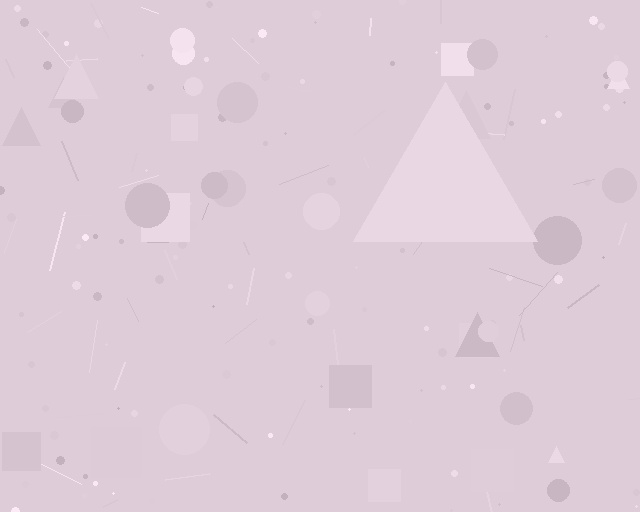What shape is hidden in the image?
A triangle is hidden in the image.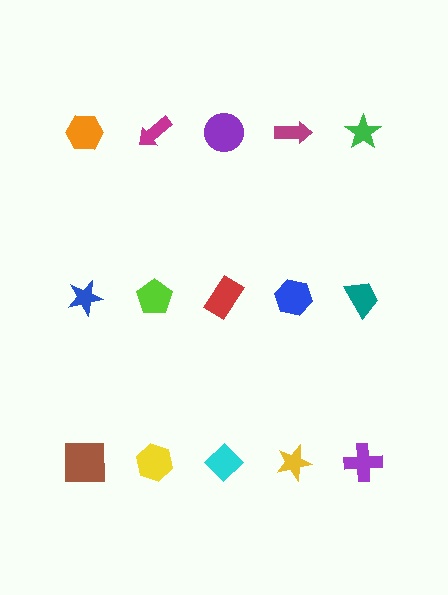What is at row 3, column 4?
A yellow star.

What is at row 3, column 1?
A brown square.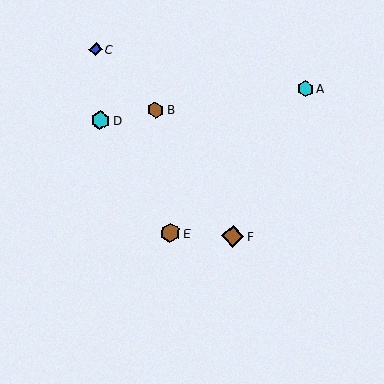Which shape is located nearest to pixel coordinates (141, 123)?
The brown hexagon (labeled B) at (156, 110) is nearest to that location.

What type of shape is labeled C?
Shape C is a blue diamond.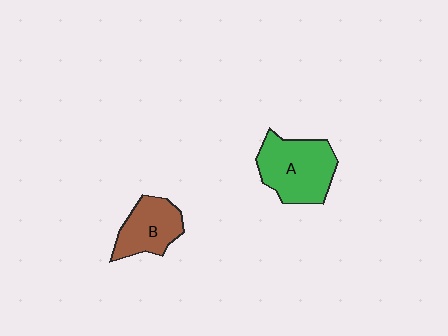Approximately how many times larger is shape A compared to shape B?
Approximately 1.4 times.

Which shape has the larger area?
Shape A (green).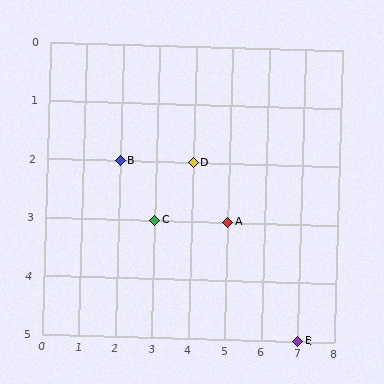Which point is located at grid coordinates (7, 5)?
Point E is at (7, 5).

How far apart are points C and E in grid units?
Points C and E are 4 columns and 2 rows apart (about 4.5 grid units diagonally).